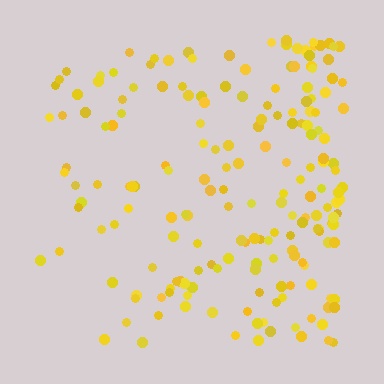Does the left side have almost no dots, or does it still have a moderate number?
Still a moderate number, just noticeably fewer than the right.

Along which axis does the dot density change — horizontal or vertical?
Horizontal.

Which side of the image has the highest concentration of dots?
The right.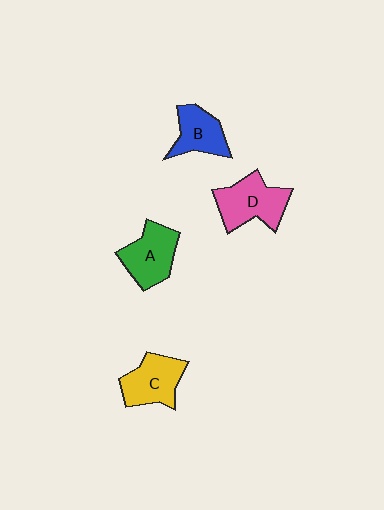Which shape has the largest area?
Shape D (pink).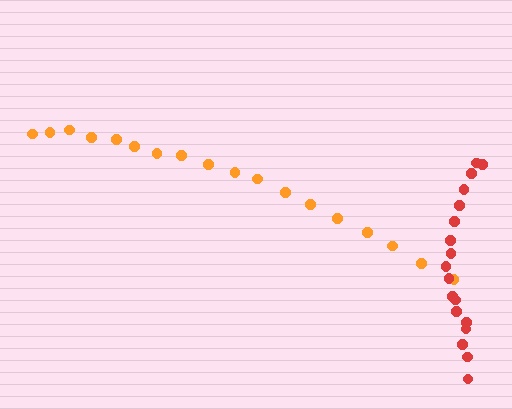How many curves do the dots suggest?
There are 2 distinct paths.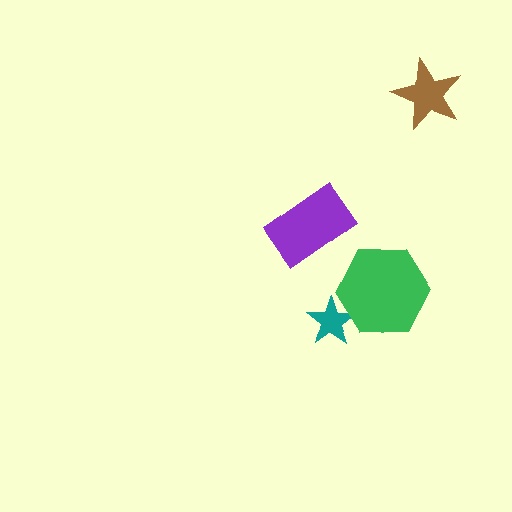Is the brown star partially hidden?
No, no other shape covers it.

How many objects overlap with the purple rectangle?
0 objects overlap with the purple rectangle.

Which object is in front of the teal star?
The green hexagon is in front of the teal star.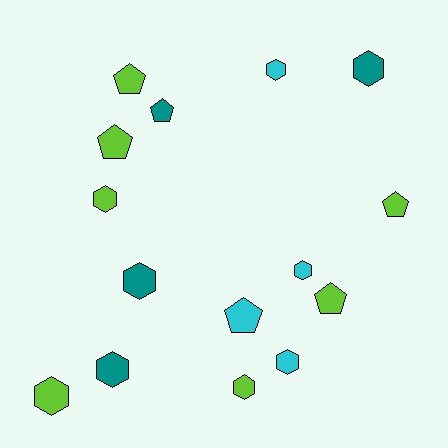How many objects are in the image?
There are 15 objects.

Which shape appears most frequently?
Hexagon, with 9 objects.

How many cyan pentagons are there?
There is 1 cyan pentagon.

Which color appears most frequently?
Lime, with 7 objects.